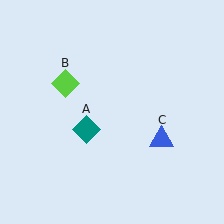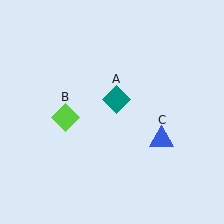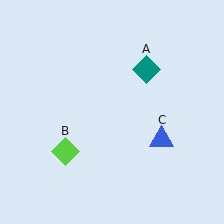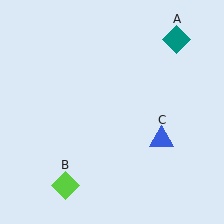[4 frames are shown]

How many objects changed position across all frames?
2 objects changed position: teal diamond (object A), lime diamond (object B).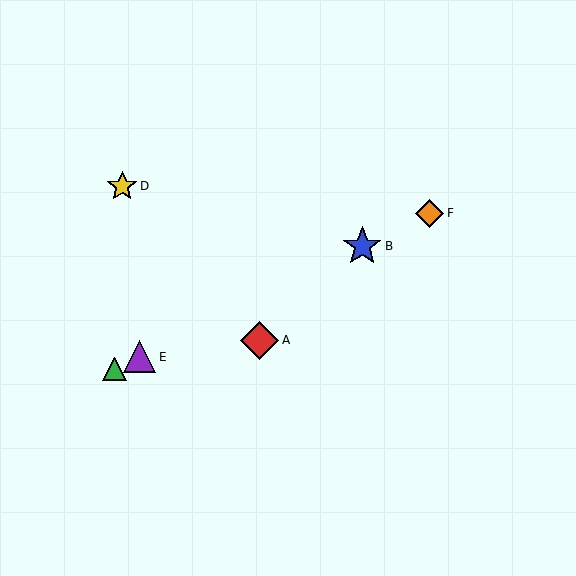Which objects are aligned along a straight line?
Objects B, C, E, F are aligned along a straight line.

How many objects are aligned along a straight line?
4 objects (B, C, E, F) are aligned along a straight line.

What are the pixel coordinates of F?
Object F is at (430, 213).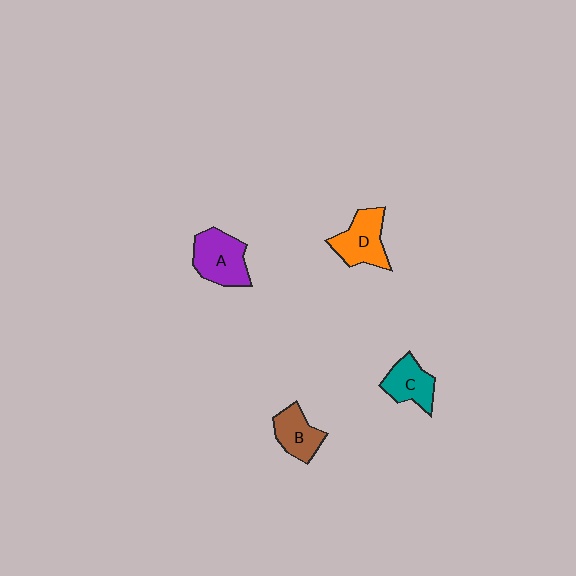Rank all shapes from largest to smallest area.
From largest to smallest: A (purple), D (orange), C (teal), B (brown).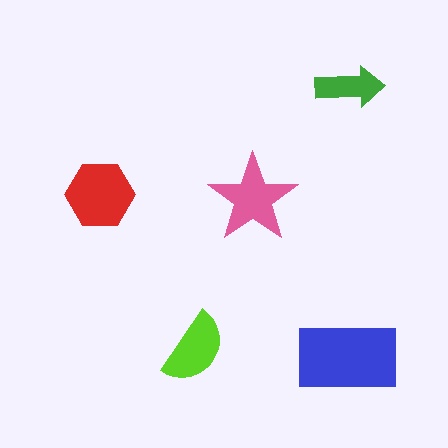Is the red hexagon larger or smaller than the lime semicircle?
Larger.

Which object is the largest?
The blue rectangle.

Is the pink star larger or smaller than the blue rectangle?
Smaller.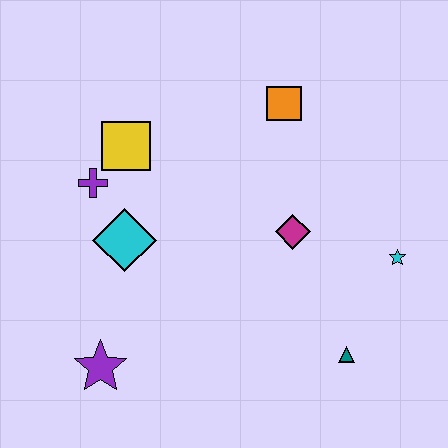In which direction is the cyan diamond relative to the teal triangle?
The cyan diamond is to the left of the teal triangle.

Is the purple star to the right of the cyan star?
No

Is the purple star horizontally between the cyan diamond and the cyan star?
No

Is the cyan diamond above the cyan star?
Yes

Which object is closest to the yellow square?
The purple cross is closest to the yellow square.